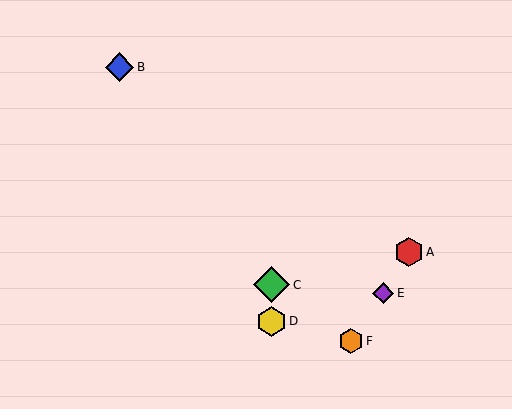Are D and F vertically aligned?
No, D is at x≈272 and F is at x≈351.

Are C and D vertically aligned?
Yes, both are at x≈272.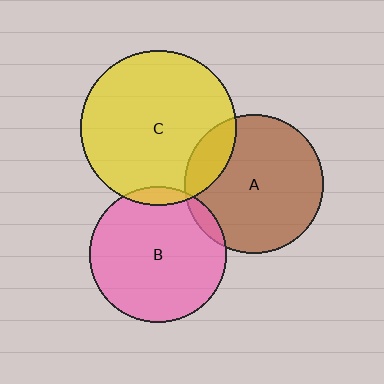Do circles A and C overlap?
Yes.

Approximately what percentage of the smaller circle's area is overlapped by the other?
Approximately 15%.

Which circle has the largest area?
Circle C (yellow).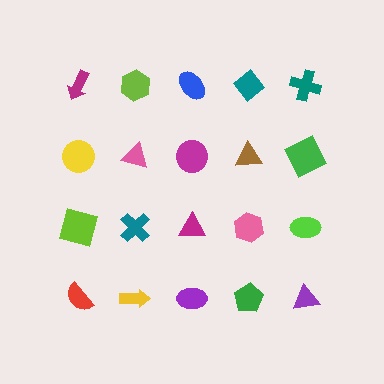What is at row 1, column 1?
A magenta arrow.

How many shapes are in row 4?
5 shapes.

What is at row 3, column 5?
A lime ellipse.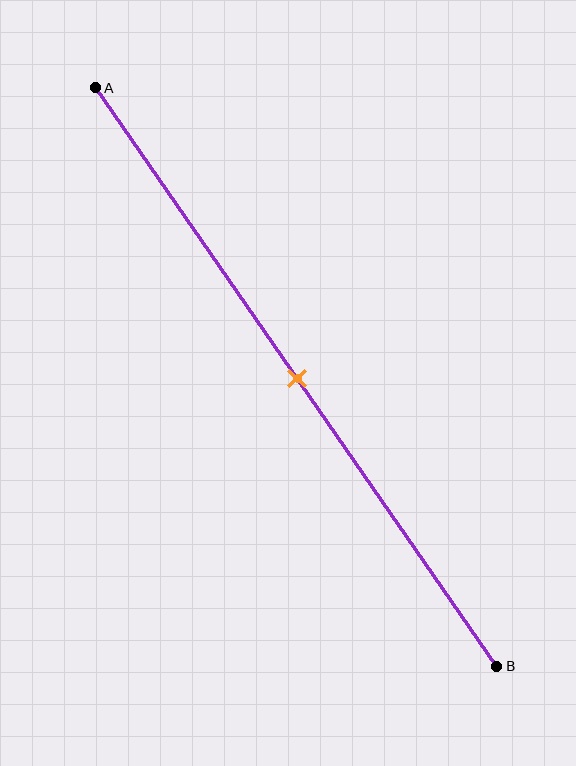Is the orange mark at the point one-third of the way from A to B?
No, the mark is at about 50% from A, not at the 33% one-third point.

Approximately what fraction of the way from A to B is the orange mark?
The orange mark is approximately 50% of the way from A to B.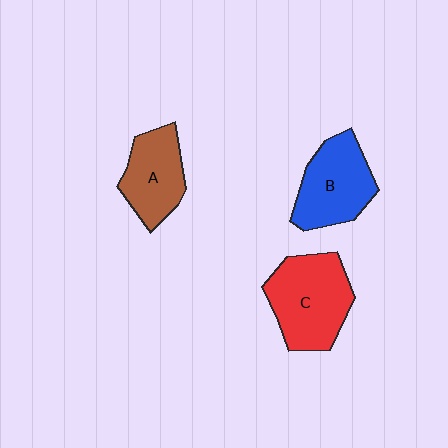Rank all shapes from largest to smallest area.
From largest to smallest: C (red), B (blue), A (brown).